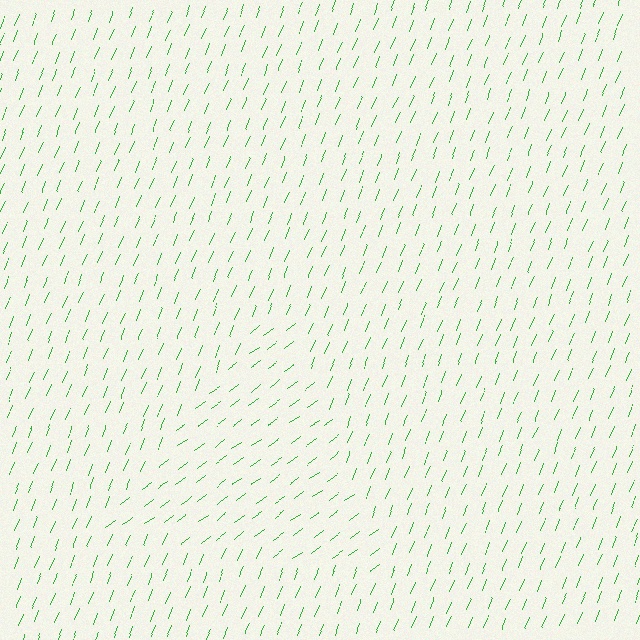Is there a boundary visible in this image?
Yes, there is a texture boundary formed by a change in line orientation.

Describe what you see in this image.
The image is filled with small green line segments. A triangle region in the image has lines oriented differently from the surrounding lines, creating a visible texture boundary.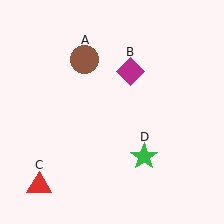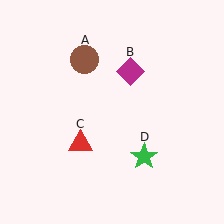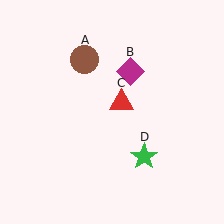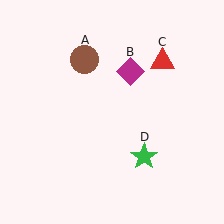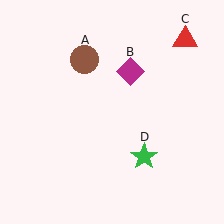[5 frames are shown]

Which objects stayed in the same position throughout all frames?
Brown circle (object A) and magenta diamond (object B) and green star (object D) remained stationary.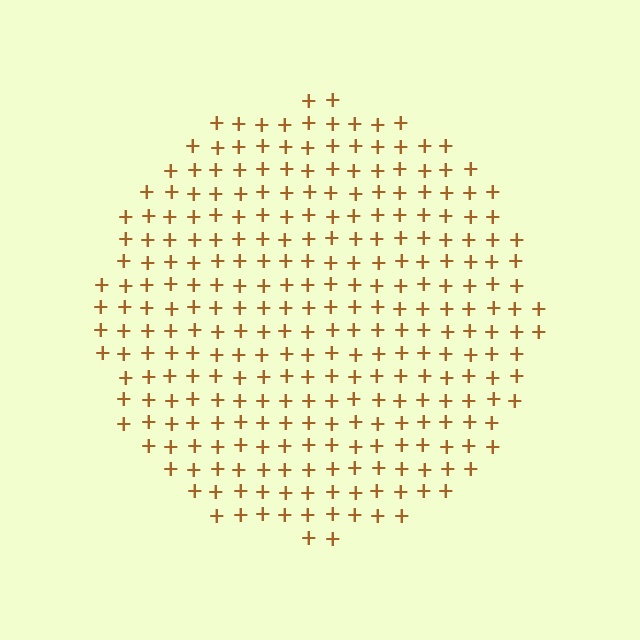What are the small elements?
The small elements are plus signs.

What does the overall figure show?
The overall figure shows a circle.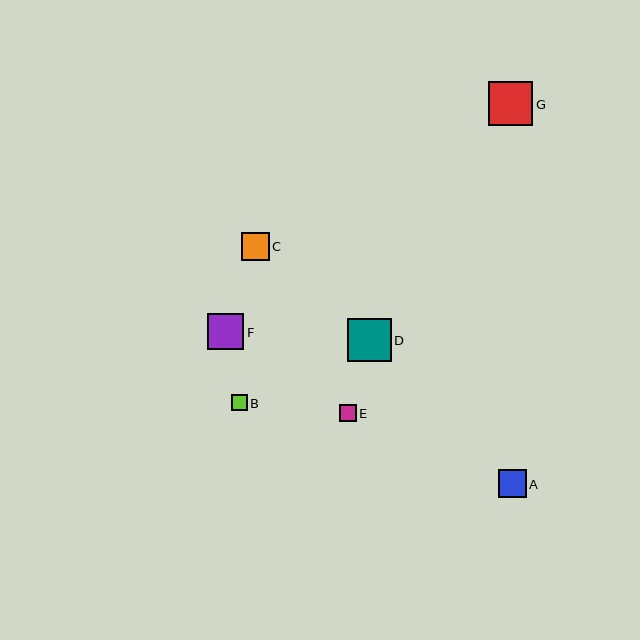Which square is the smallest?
Square B is the smallest with a size of approximately 16 pixels.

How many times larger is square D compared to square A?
Square D is approximately 1.6 times the size of square A.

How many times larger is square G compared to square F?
Square G is approximately 1.2 times the size of square F.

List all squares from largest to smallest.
From largest to smallest: G, D, F, A, C, E, B.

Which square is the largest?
Square G is the largest with a size of approximately 44 pixels.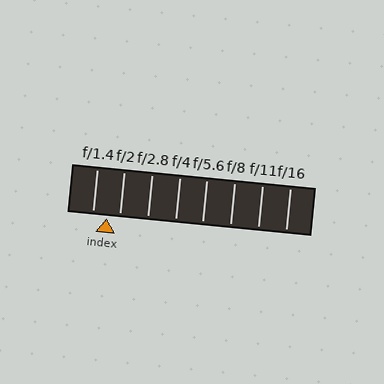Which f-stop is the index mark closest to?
The index mark is closest to f/2.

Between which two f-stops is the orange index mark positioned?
The index mark is between f/1.4 and f/2.